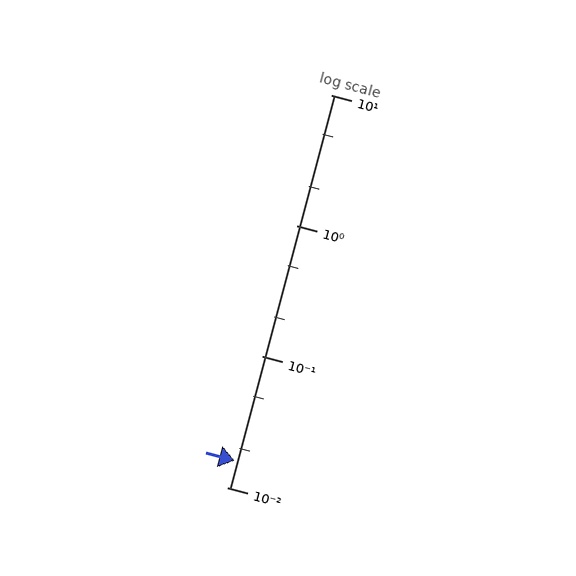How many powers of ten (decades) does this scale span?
The scale spans 3 decades, from 0.01 to 10.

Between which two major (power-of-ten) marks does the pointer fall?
The pointer is between 0.01 and 0.1.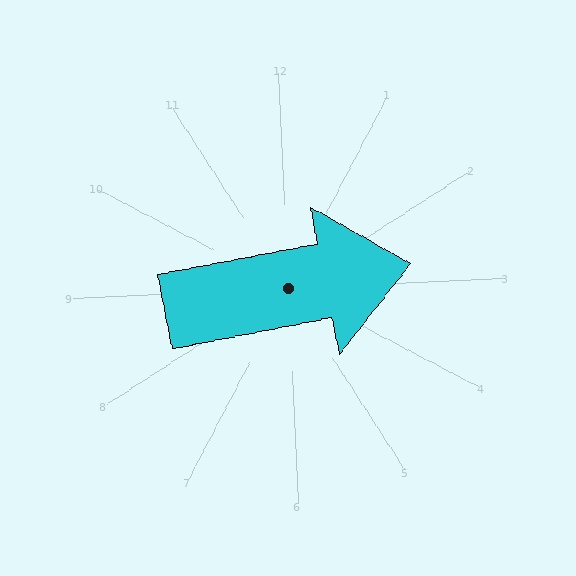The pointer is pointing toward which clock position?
Roughly 3 o'clock.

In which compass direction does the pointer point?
East.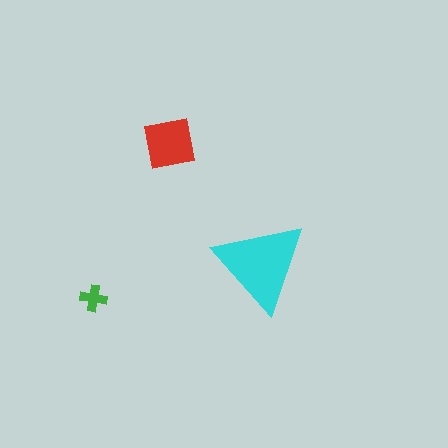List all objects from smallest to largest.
The green cross, the red square, the cyan triangle.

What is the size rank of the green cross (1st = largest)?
3rd.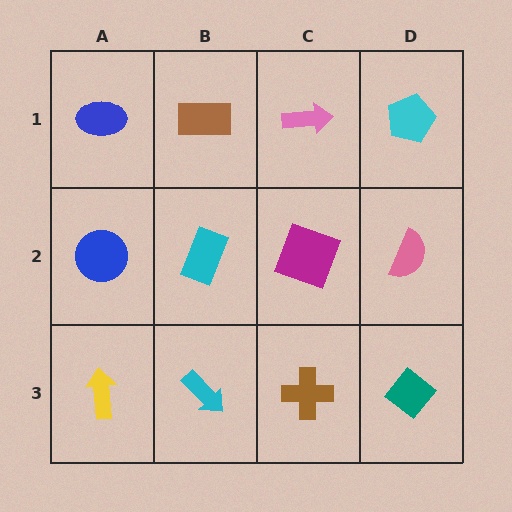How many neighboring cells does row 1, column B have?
3.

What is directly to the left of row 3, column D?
A brown cross.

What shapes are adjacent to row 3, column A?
A blue circle (row 2, column A), a cyan arrow (row 3, column B).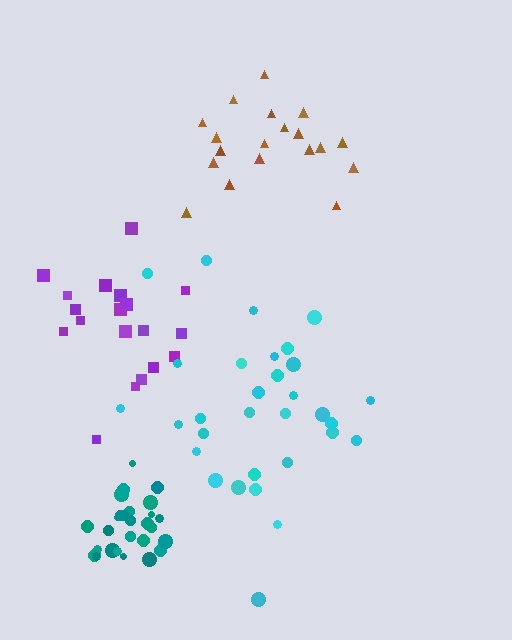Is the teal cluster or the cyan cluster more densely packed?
Teal.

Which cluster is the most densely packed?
Teal.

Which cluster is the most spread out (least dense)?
Cyan.